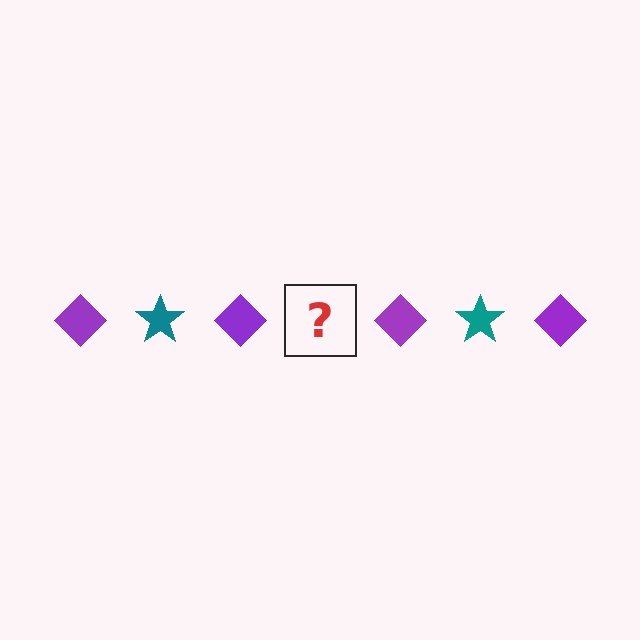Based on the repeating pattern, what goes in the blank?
The blank should be a teal star.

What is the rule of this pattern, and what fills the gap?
The rule is that the pattern alternates between purple diamond and teal star. The gap should be filled with a teal star.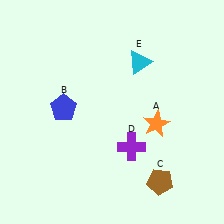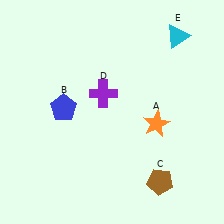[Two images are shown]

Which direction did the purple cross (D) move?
The purple cross (D) moved up.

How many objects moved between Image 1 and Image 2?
2 objects moved between the two images.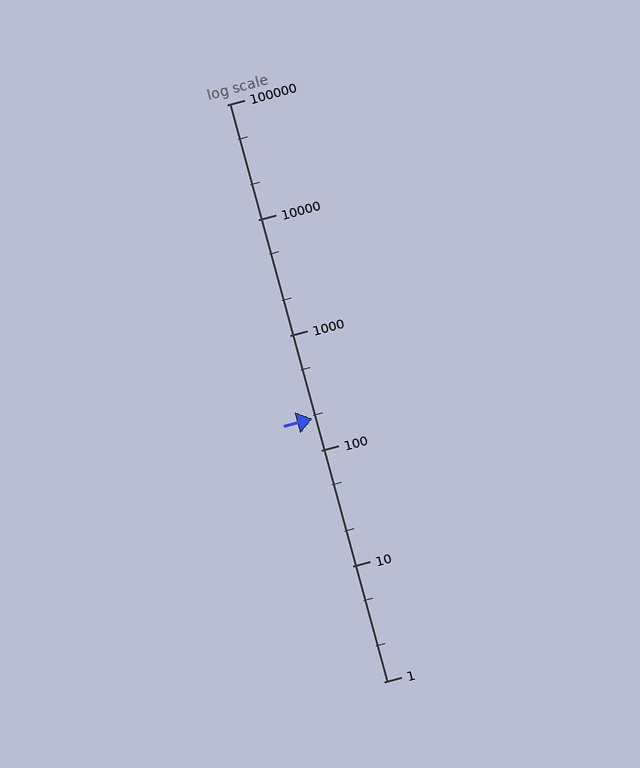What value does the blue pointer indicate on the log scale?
The pointer indicates approximately 190.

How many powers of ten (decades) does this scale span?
The scale spans 5 decades, from 1 to 100000.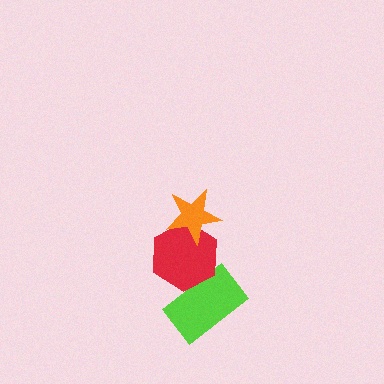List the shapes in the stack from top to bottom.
From top to bottom: the orange star, the red hexagon, the lime rectangle.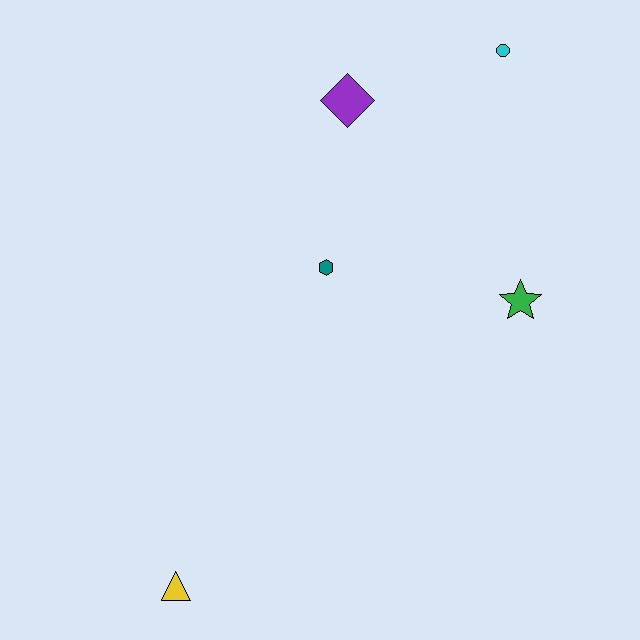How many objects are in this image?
There are 5 objects.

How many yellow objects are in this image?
There is 1 yellow object.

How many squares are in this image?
There are no squares.